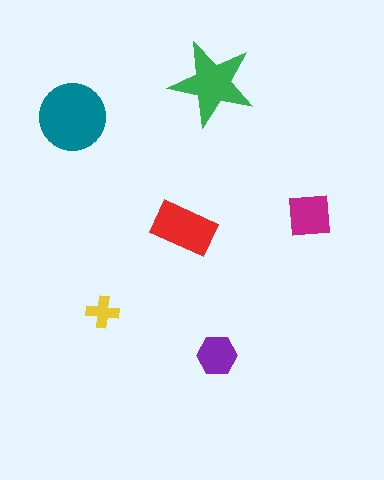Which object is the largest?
The teal circle.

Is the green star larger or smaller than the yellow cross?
Larger.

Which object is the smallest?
The yellow cross.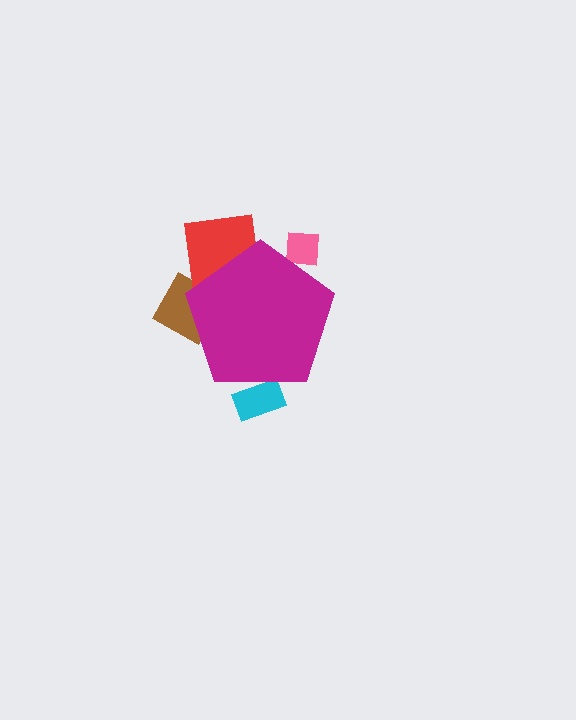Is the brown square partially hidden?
Yes, the brown square is partially hidden behind the magenta pentagon.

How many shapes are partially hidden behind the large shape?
4 shapes are partially hidden.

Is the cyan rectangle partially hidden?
Yes, the cyan rectangle is partially hidden behind the magenta pentagon.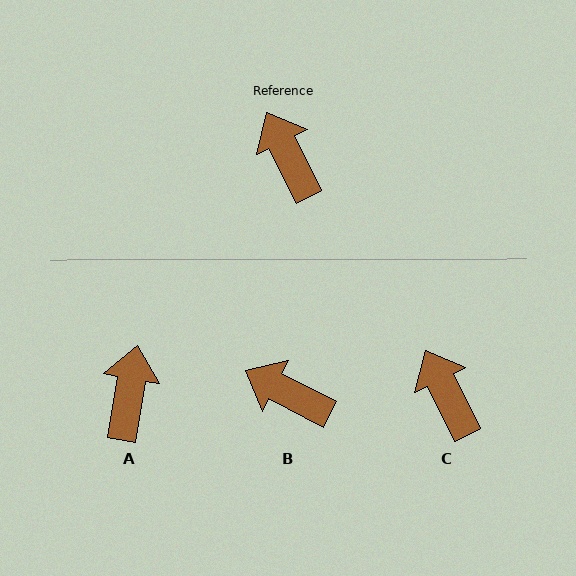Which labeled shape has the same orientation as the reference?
C.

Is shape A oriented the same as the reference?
No, it is off by about 36 degrees.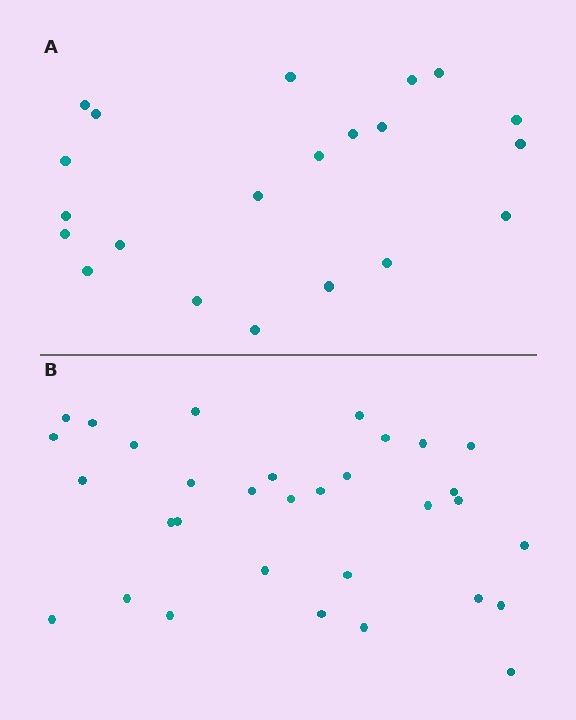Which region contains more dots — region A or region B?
Region B (the bottom region) has more dots.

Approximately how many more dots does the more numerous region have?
Region B has roughly 12 or so more dots than region A.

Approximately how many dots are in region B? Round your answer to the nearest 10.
About 30 dots. (The exact count is 32, which rounds to 30.)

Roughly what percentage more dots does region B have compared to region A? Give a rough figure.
About 50% more.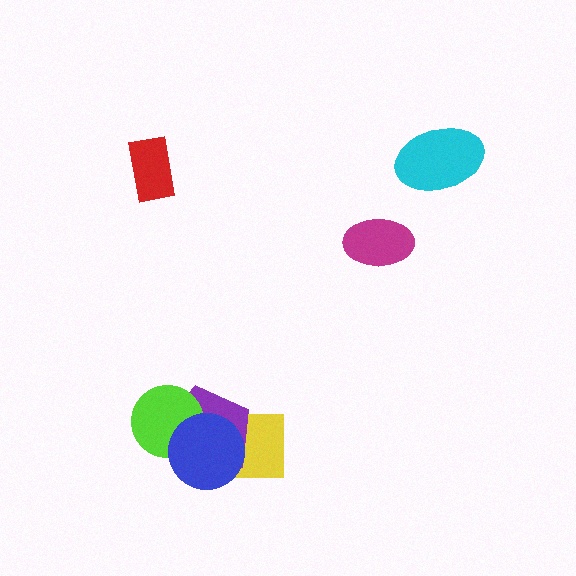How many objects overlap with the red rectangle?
0 objects overlap with the red rectangle.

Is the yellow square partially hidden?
Yes, it is partially covered by another shape.